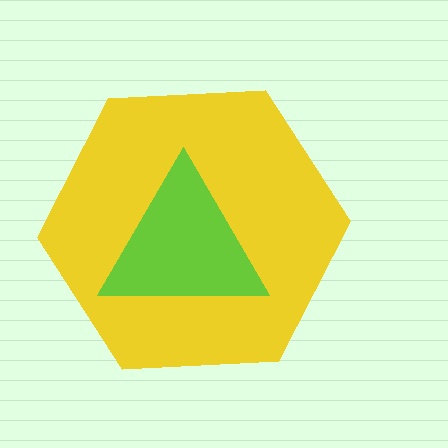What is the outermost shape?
The yellow hexagon.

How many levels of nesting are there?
2.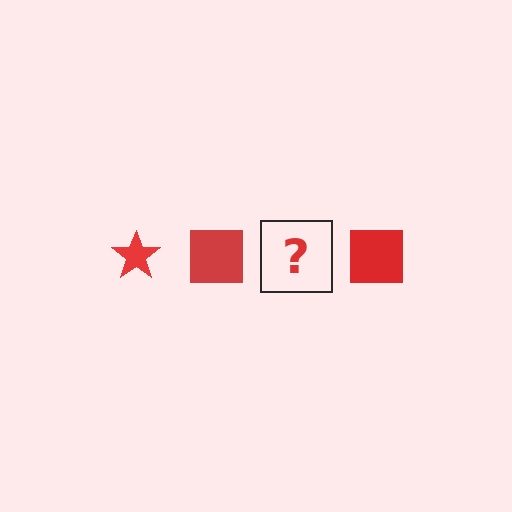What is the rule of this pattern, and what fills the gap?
The rule is that the pattern cycles through star, square shapes in red. The gap should be filled with a red star.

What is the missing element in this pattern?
The missing element is a red star.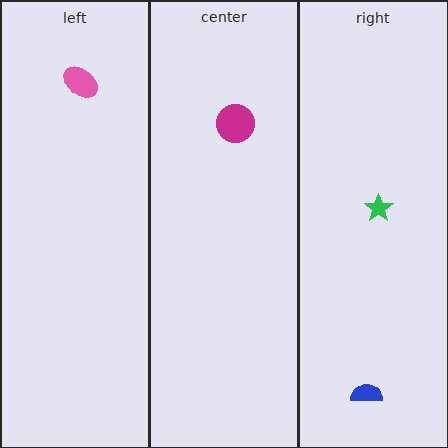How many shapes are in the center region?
1.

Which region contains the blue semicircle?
The right region.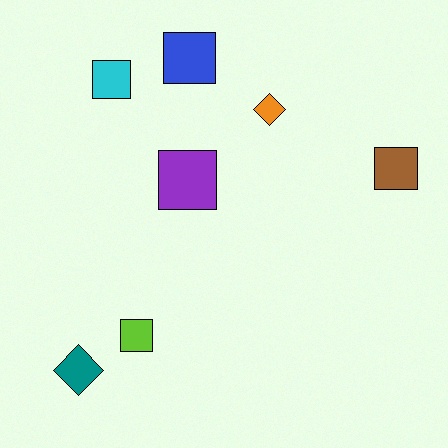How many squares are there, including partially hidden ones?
There are 5 squares.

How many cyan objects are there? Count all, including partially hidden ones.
There is 1 cyan object.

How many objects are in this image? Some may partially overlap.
There are 7 objects.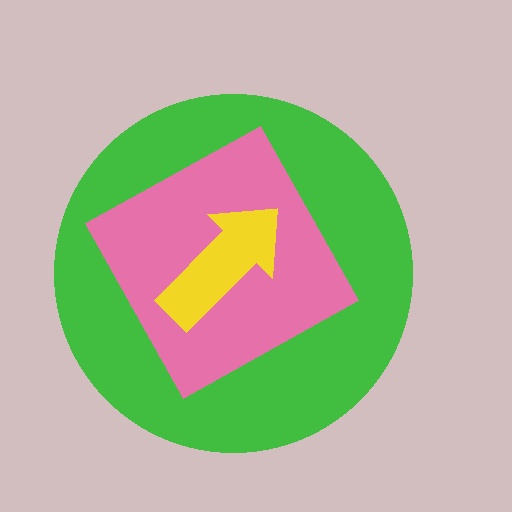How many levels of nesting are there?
3.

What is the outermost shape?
The green circle.